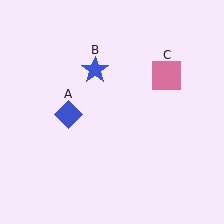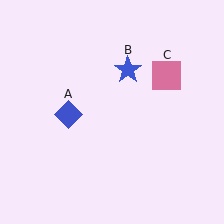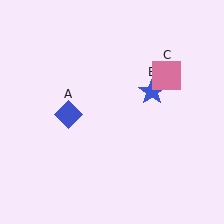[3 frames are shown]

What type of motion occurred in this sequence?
The blue star (object B) rotated clockwise around the center of the scene.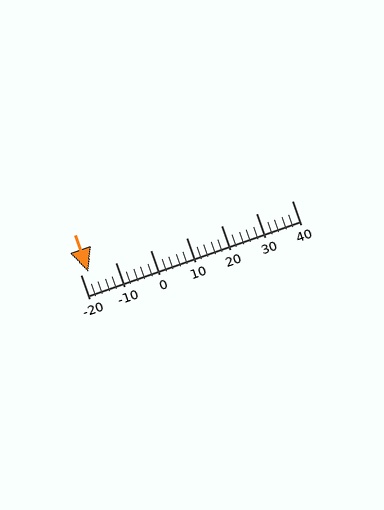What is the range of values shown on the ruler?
The ruler shows values from -20 to 40.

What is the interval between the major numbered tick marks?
The major tick marks are spaced 10 units apart.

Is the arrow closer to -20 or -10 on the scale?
The arrow is closer to -20.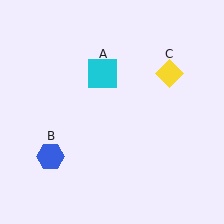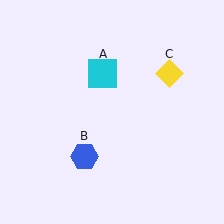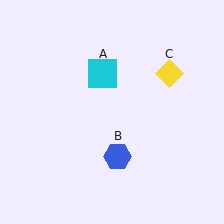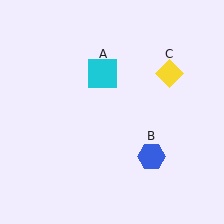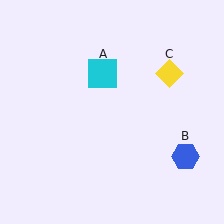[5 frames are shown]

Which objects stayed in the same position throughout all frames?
Cyan square (object A) and yellow diamond (object C) remained stationary.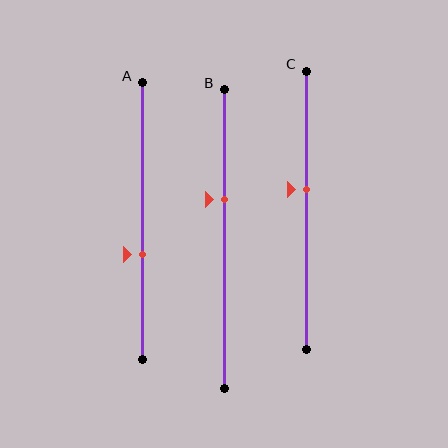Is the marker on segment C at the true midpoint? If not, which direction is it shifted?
No, the marker on segment C is shifted upward by about 7% of the segment length.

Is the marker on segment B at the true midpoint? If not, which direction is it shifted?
No, the marker on segment B is shifted upward by about 13% of the segment length.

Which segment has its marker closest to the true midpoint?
Segment C has its marker closest to the true midpoint.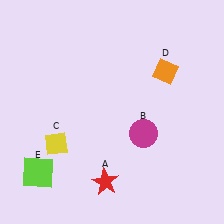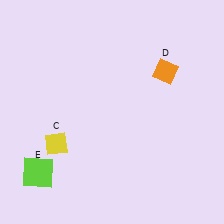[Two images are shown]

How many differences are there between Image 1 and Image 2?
There are 2 differences between the two images.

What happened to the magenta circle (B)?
The magenta circle (B) was removed in Image 2. It was in the bottom-right area of Image 1.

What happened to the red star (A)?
The red star (A) was removed in Image 2. It was in the bottom-left area of Image 1.